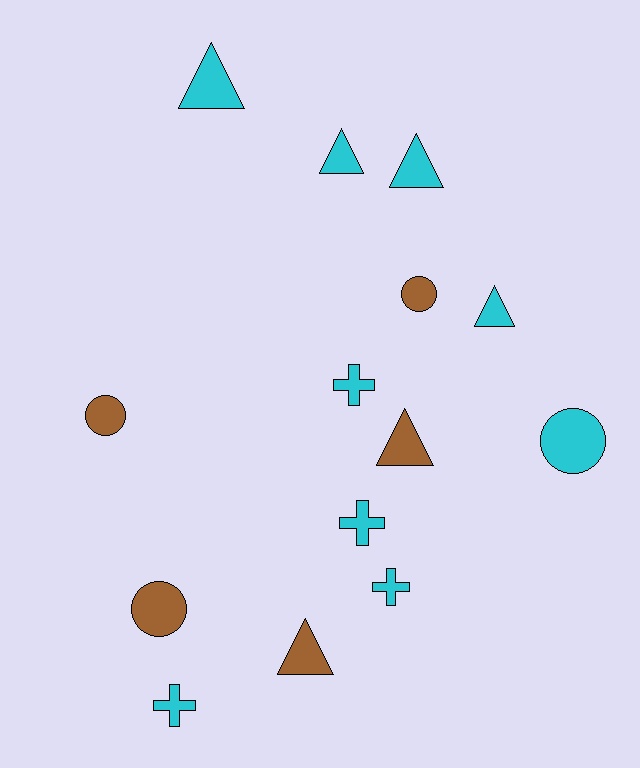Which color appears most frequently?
Cyan, with 9 objects.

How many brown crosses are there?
There are no brown crosses.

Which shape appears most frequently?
Triangle, with 6 objects.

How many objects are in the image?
There are 14 objects.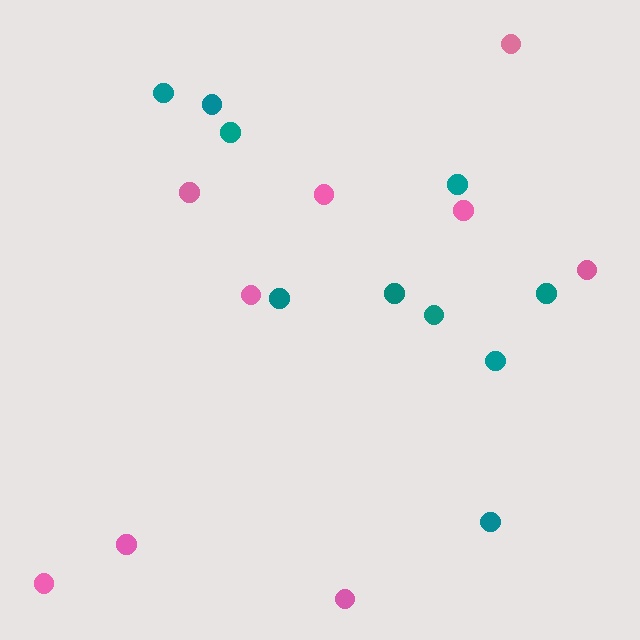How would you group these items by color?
There are 2 groups: one group of teal circles (10) and one group of pink circles (9).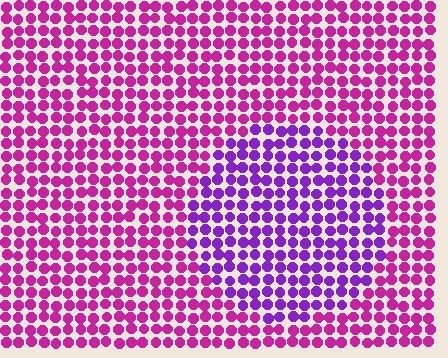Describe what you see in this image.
The image is filled with small magenta elements in a uniform arrangement. A circle-shaped region is visible where the elements are tinted to a slightly different hue, forming a subtle color boundary.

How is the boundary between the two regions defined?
The boundary is defined purely by a slight shift in hue (about 39 degrees). Spacing, size, and orientation are identical on both sides.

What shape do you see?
I see a circle.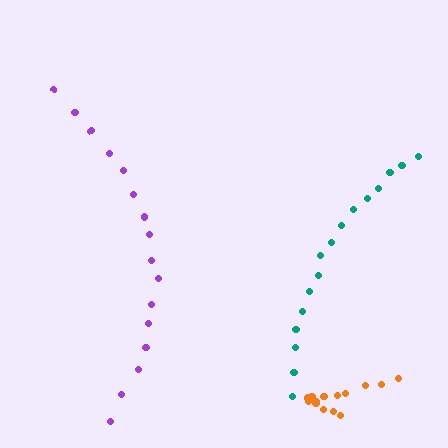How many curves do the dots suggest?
There are 3 distinct paths.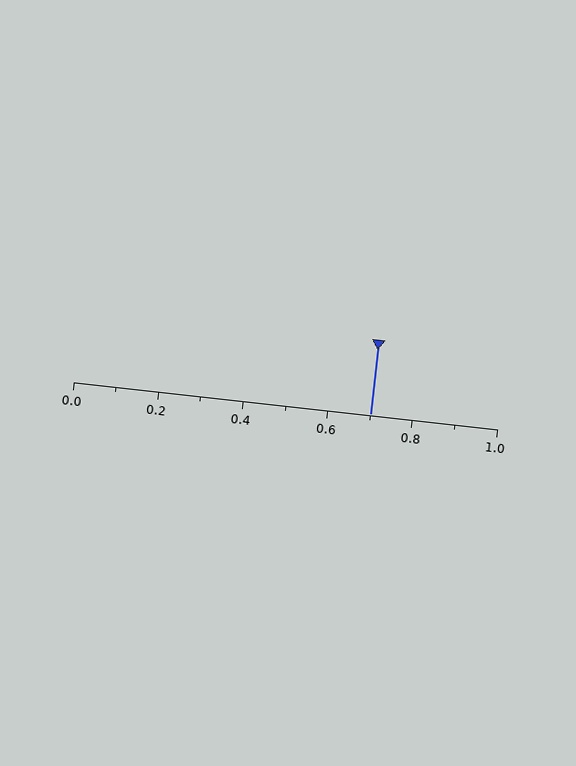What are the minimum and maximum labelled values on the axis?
The axis runs from 0.0 to 1.0.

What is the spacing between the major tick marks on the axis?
The major ticks are spaced 0.2 apart.